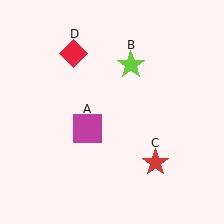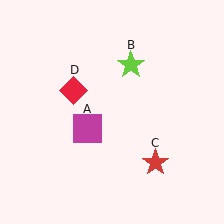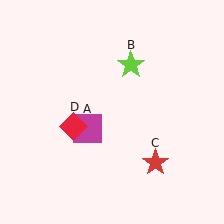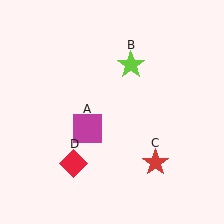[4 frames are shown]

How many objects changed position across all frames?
1 object changed position: red diamond (object D).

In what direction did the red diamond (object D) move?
The red diamond (object D) moved down.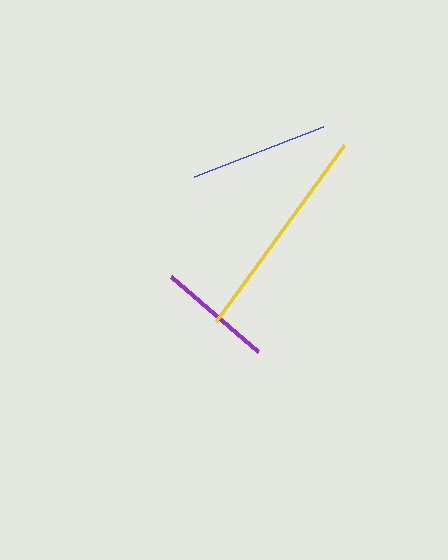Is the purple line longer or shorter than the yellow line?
The yellow line is longer than the purple line.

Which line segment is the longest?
The yellow line is the longest at approximately 218 pixels.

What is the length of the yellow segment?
The yellow segment is approximately 218 pixels long.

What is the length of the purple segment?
The purple segment is approximately 116 pixels long.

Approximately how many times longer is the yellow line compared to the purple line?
The yellow line is approximately 1.9 times the length of the purple line.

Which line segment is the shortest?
The purple line is the shortest at approximately 116 pixels.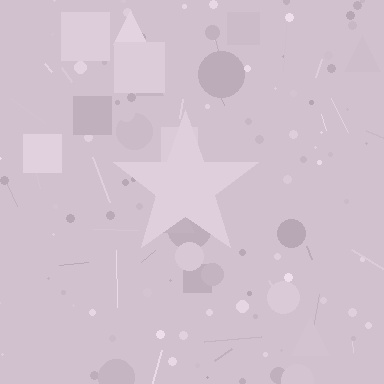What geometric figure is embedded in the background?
A star is embedded in the background.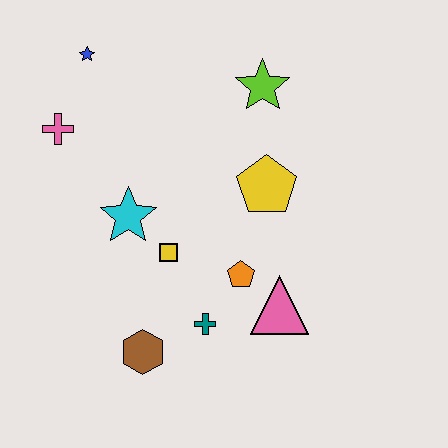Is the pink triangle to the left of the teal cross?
No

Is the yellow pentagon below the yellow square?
No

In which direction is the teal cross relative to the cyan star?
The teal cross is below the cyan star.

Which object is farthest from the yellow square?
The blue star is farthest from the yellow square.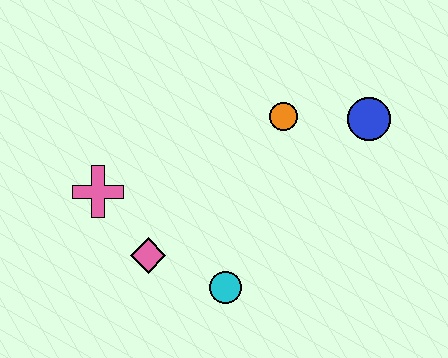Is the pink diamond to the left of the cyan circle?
Yes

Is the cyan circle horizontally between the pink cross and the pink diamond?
No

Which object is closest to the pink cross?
The pink diamond is closest to the pink cross.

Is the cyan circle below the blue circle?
Yes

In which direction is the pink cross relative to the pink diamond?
The pink cross is above the pink diamond.